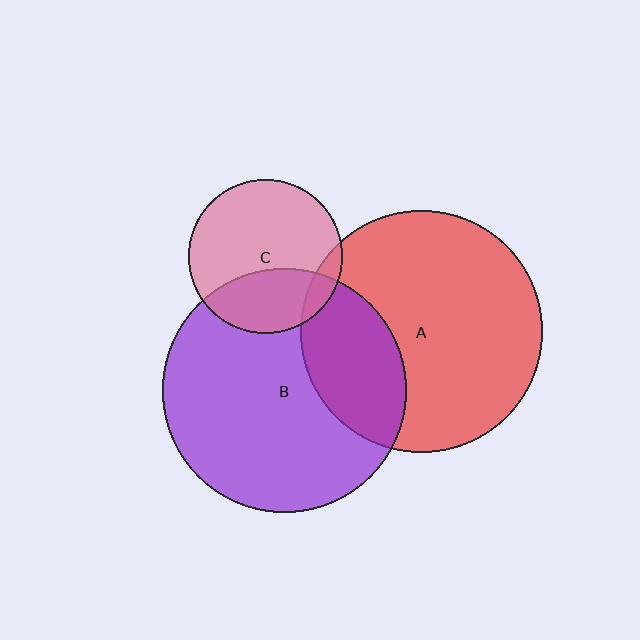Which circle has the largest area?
Circle B (purple).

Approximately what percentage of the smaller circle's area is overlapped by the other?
Approximately 10%.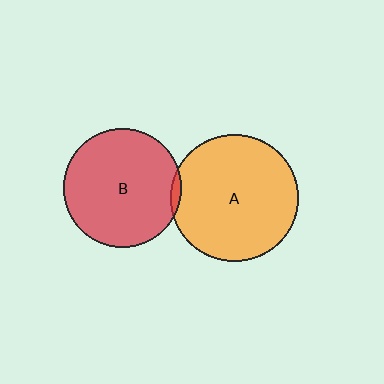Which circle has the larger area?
Circle A (orange).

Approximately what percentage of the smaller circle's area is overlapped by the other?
Approximately 5%.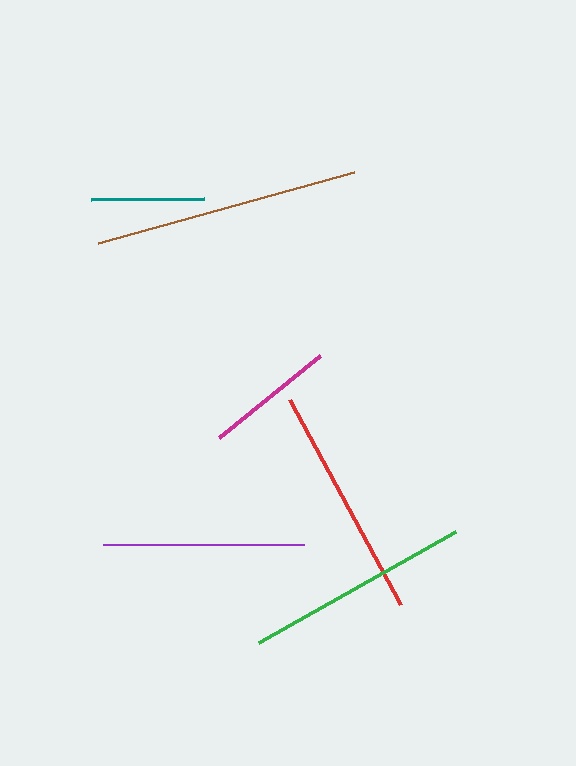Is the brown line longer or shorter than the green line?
The brown line is longer than the green line.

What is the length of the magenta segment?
The magenta segment is approximately 130 pixels long.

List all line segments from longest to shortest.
From longest to shortest: brown, red, green, purple, magenta, teal.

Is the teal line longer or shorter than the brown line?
The brown line is longer than the teal line.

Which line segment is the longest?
The brown line is the longest at approximately 266 pixels.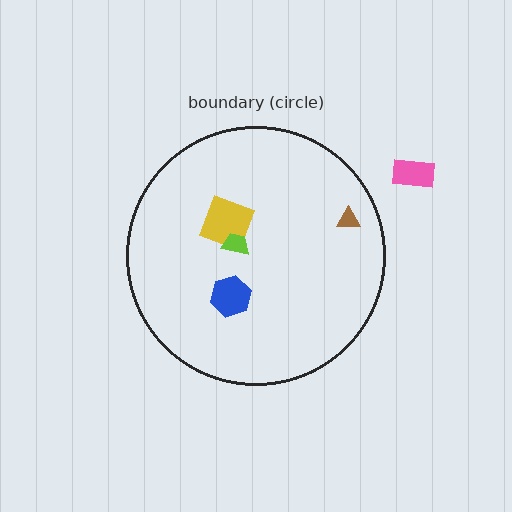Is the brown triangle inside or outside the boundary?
Inside.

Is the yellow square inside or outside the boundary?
Inside.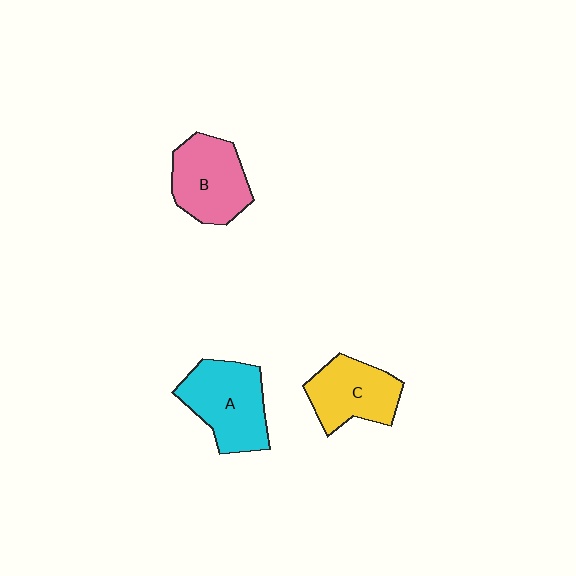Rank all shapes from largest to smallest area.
From largest to smallest: A (cyan), B (pink), C (yellow).